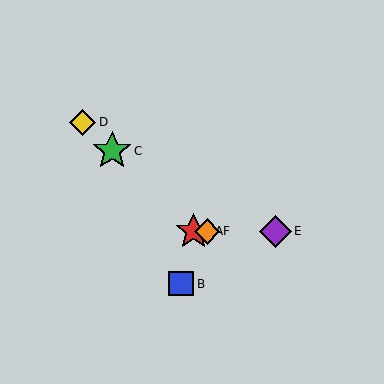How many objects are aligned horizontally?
3 objects (A, E, F) are aligned horizontally.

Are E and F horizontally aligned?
Yes, both are at y≈231.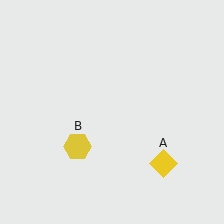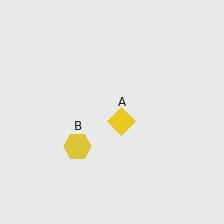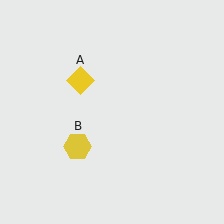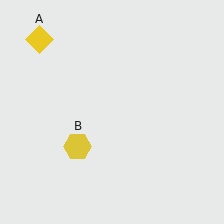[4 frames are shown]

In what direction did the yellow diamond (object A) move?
The yellow diamond (object A) moved up and to the left.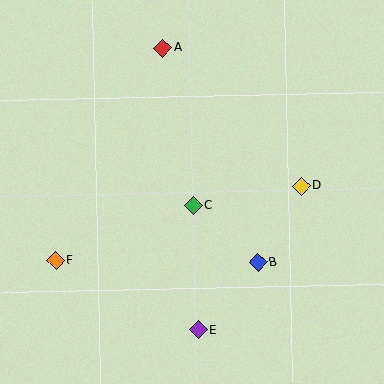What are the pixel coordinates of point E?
Point E is at (198, 329).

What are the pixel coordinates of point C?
Point C is at (194, 205).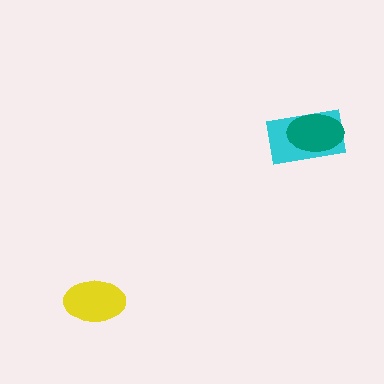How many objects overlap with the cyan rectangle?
1 object overlaps with the cyan rectangle.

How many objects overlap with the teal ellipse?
1 object overlaps with the teal ellipse.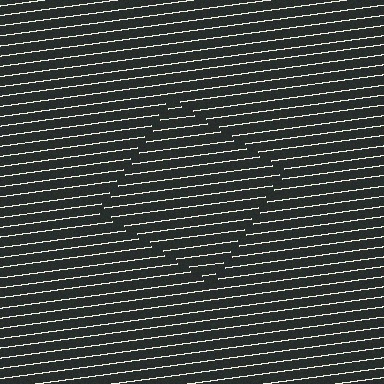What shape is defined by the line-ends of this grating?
An illusory square. The interior of the shape contains the same grating, shifted by half a period — the contour is defined by the phase discontinuity where line-ends from the inner and outer gratings abut.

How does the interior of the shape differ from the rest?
The interior of the shape contains the same grating, shifted by half a period — the contour is defined by the phase discontinuity where line-ends from the inner and outer gratings abut.